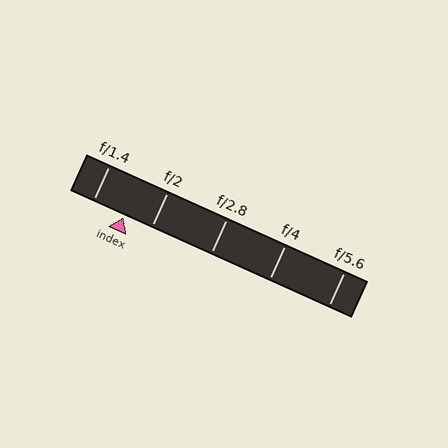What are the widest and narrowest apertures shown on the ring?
The widest aperture shown is f/1.4 and the narrowest is f/5.6.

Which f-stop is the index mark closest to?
The index mark is closest to f/2.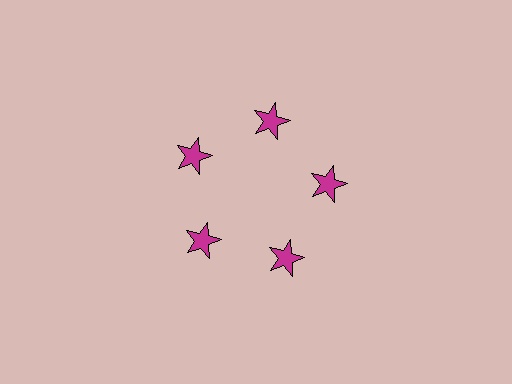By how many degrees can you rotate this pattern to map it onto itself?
The pattern maps onto itself every 72 degrees of rotation.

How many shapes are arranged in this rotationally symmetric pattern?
There are 5 shapes, arranged in 5 groups of 1.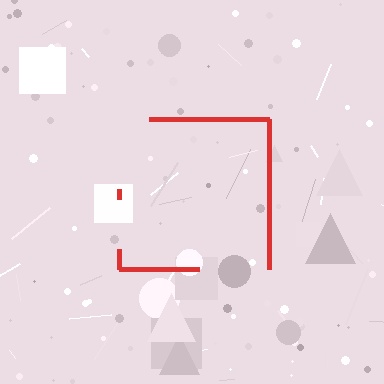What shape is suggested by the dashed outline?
The dashed outline suggests a square.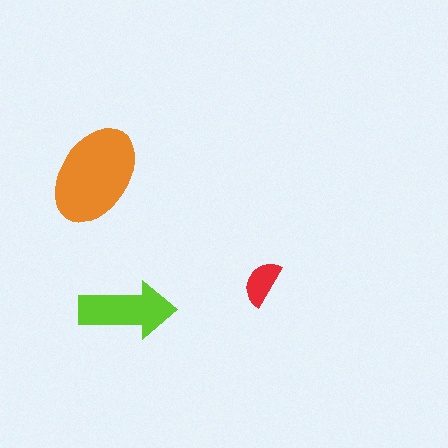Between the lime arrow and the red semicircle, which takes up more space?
The lime arrow.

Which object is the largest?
The orange ellipse.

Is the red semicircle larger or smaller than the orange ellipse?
Smaller.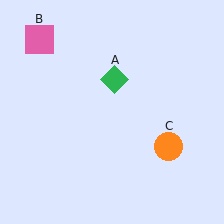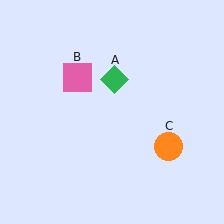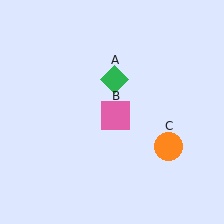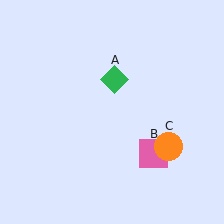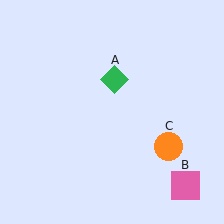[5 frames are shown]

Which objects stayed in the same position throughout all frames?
Green diamond (object A) and orange circle (object C) remained stationary.